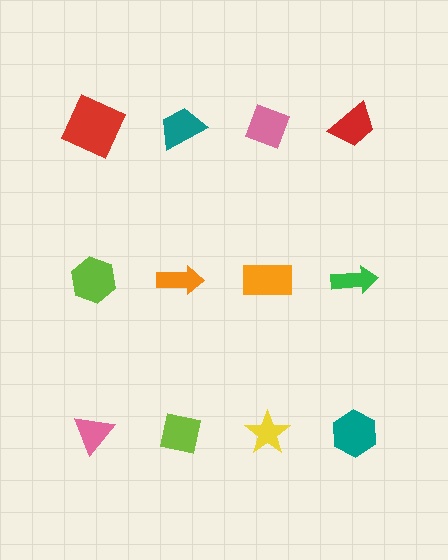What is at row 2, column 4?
A green arrow.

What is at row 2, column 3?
An orange rectangle.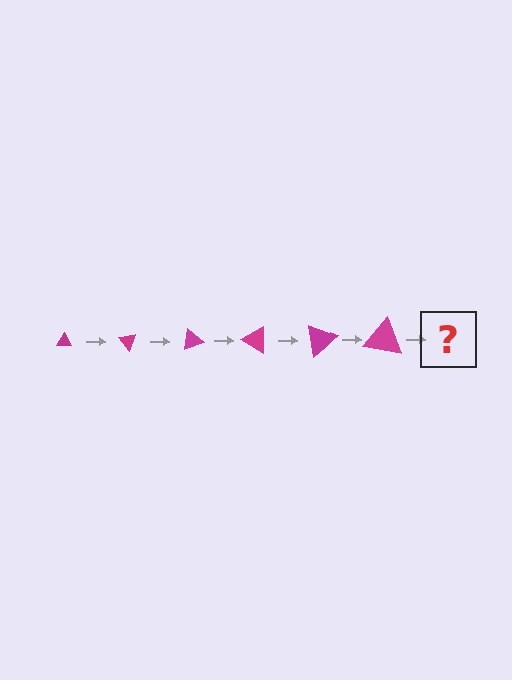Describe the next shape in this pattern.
It should be a triangle, larger than the previous one and rotated 300 degrees from the start.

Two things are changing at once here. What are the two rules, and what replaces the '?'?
The two rules are that the triangle grows larger each step and it rotates 50 degrees each step. The '?' should be a triangle, larger than the previous one and rotated 300 degrees from the start.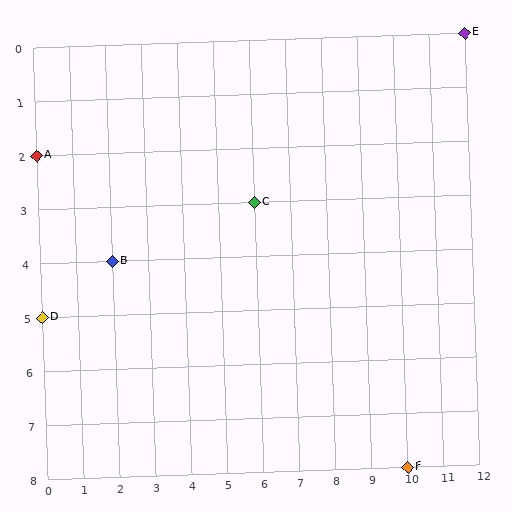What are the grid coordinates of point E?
Point E is at grid coordinates (12, 0).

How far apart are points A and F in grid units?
Points A and F are 10 columns and 6 rows apart (about 11.7 grid units diagonally).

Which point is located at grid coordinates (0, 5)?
Point D is at (0, 5).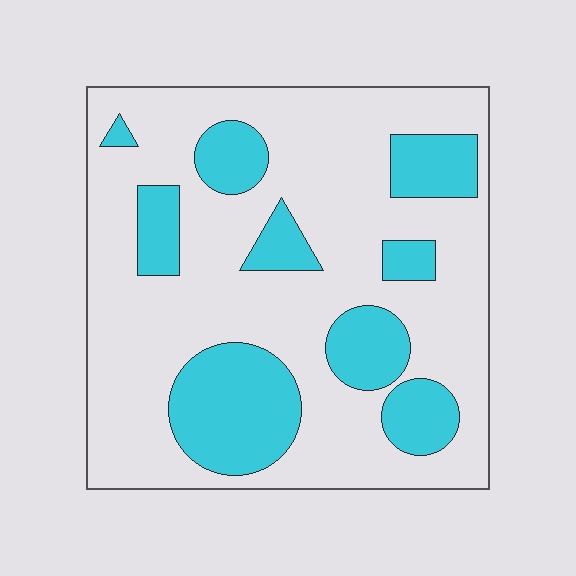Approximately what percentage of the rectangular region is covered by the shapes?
Approximately 25%.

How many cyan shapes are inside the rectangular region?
9.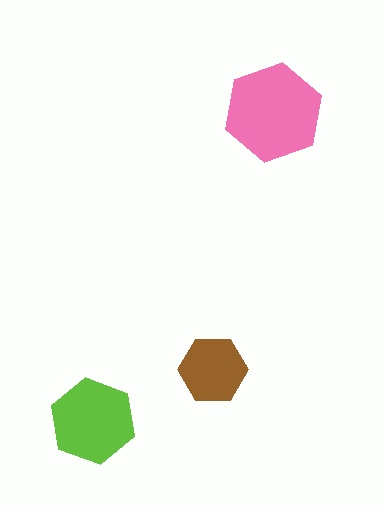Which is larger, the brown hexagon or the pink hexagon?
The pink one.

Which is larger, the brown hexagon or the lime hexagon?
The lime one.